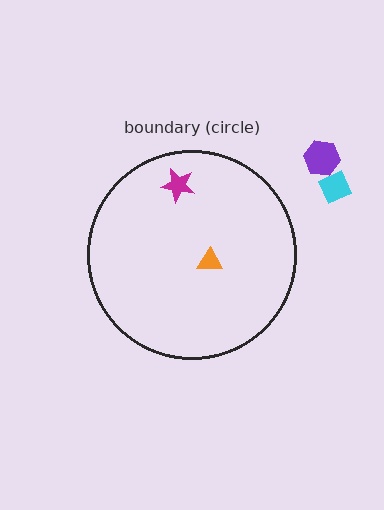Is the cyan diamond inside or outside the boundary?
Outside.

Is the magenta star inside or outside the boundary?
Inside.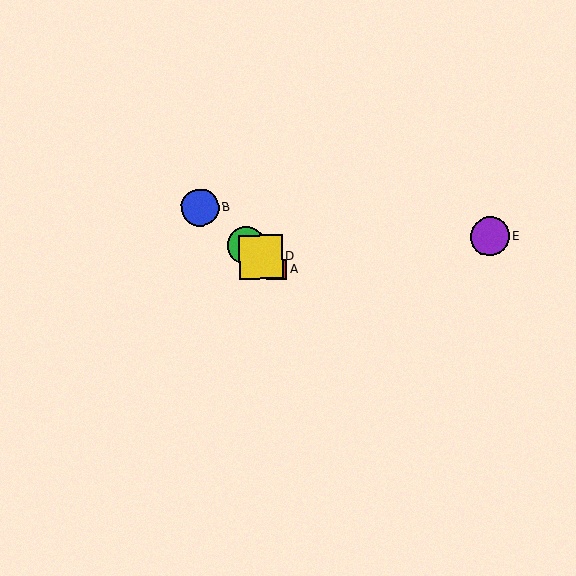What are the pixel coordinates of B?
Object B is at (200, 207).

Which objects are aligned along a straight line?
Objects A, B, C, D are aligned along a straight line.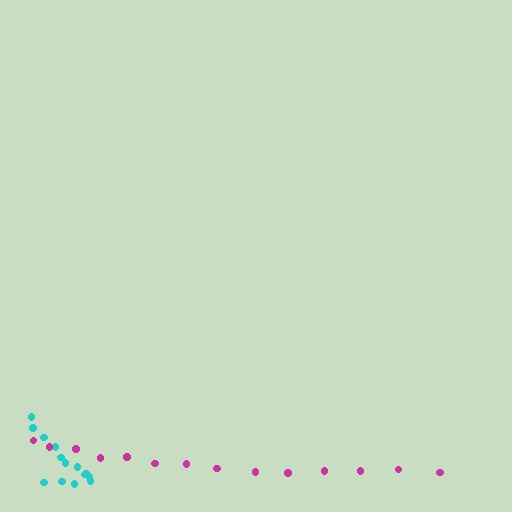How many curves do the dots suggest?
There are 2 distinct paths.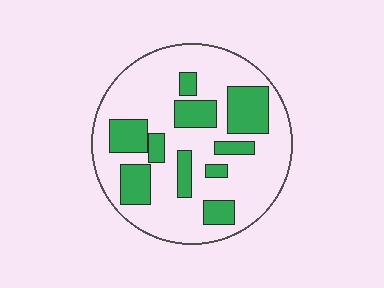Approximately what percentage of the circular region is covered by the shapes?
Approximately 30%.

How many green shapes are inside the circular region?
10.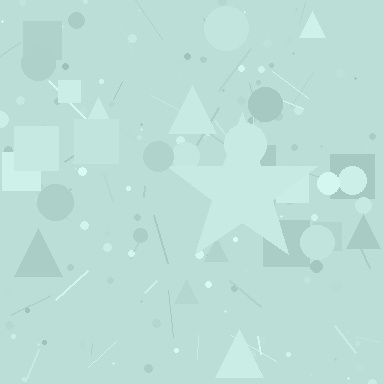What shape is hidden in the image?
A star is hidden in the image.